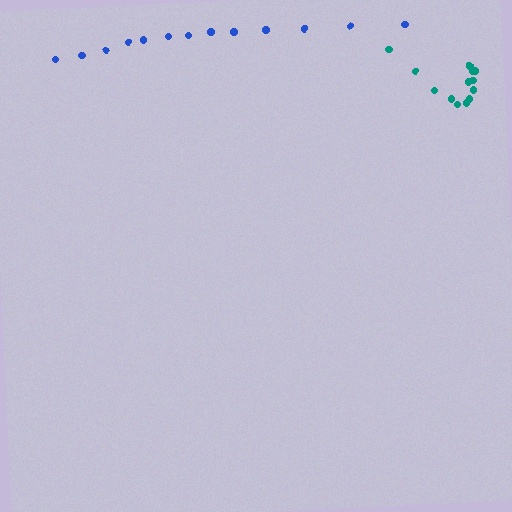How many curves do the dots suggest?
There are 2 distinct paths.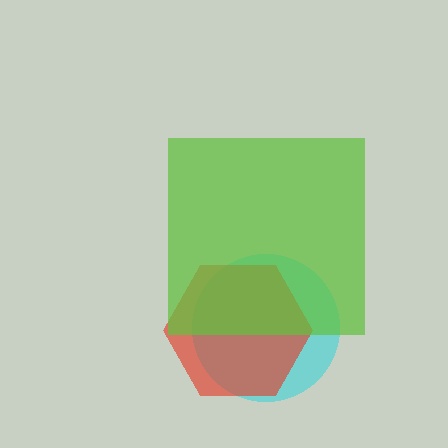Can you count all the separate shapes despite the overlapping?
Yes, there are 3 separate shapes.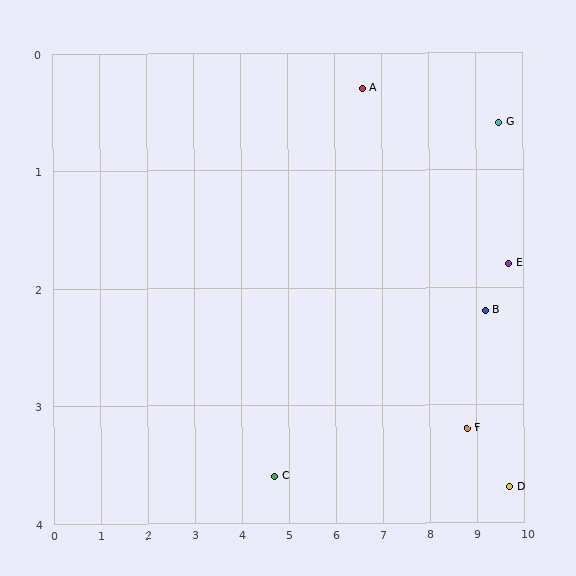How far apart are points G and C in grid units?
Points G and C are about 5.7 grid units apart.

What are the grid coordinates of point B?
Point B is at approximately (9.2, 2.2).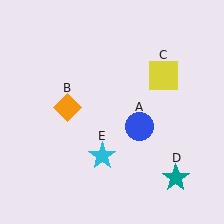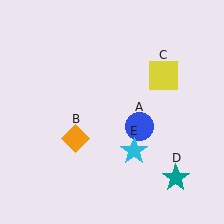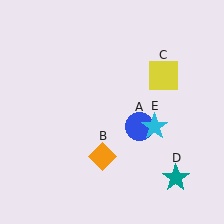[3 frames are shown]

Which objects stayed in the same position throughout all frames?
Blue circle (object A) and yellow square (object C) and teal star (object D) remained stationary.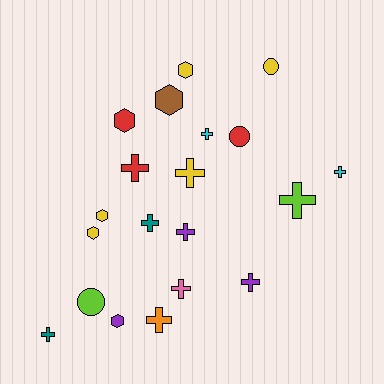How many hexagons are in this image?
There are 6 hexagons.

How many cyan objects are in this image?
There are 2 cyan objects.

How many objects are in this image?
There are 20 objects.